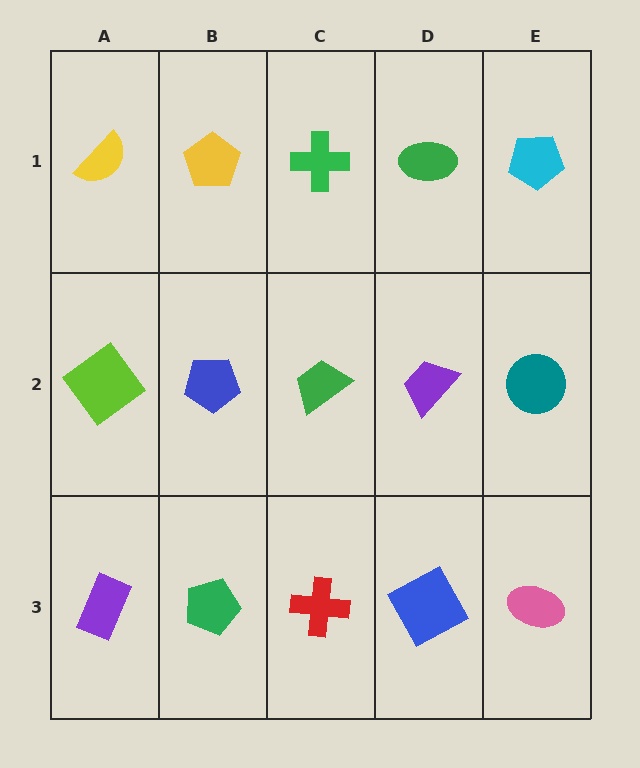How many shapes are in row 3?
5 shapes.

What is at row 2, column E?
A teal circle.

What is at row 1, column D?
A green ellipse.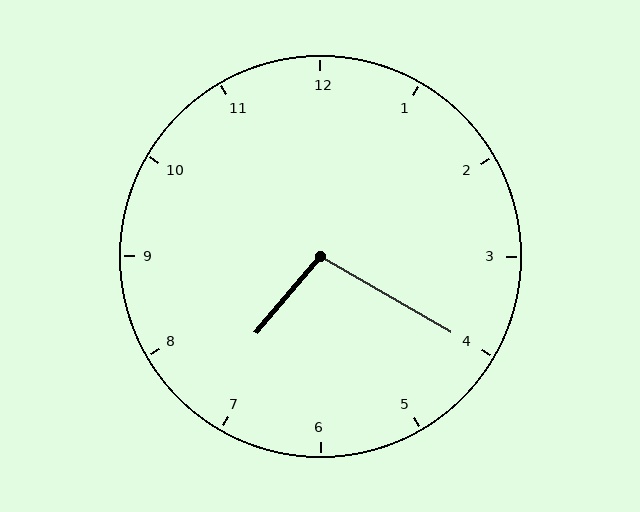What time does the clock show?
7:20.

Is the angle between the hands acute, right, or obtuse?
It is obtuse.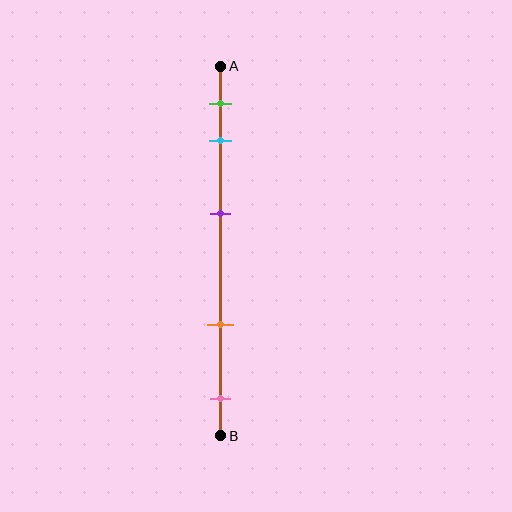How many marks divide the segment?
There are 5 marks dividing the segment.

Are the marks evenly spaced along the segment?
No, the marks are not evenly spaced.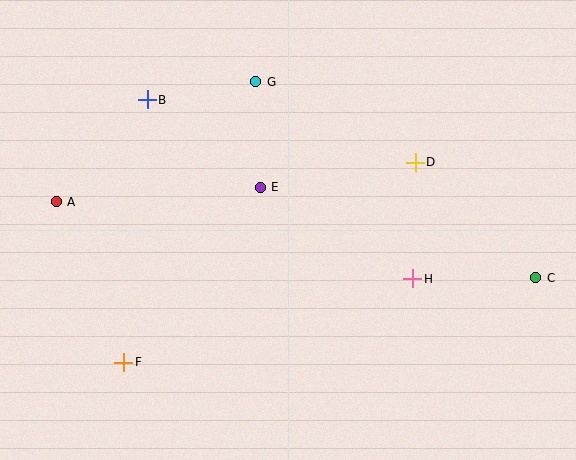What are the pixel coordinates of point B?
Point B is at (147, 100).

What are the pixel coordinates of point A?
Point A is at (56, 202).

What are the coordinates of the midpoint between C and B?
The midpoint between C and B is at (342, 189).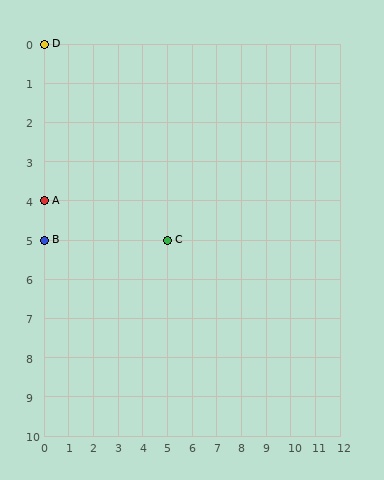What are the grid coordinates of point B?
Point B is at grid coordinates (0, 5).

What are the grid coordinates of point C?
Point C is at grid coordinates (5, 5).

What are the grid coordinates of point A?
Point A is at grid coordinates (0, 4).